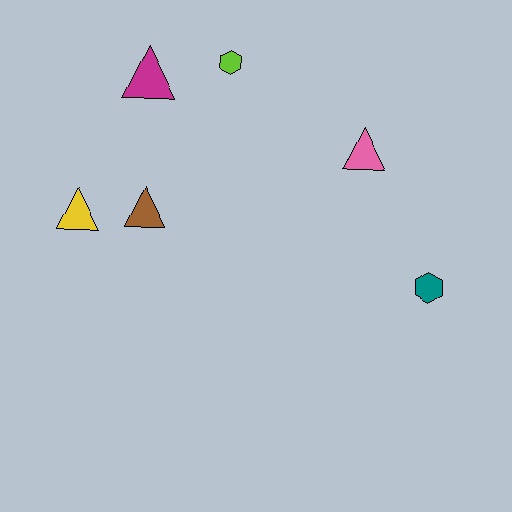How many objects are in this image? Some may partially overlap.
There are 6 objects.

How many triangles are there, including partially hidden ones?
There are 4 triangles.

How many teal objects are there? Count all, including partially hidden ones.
There is 1 teal object.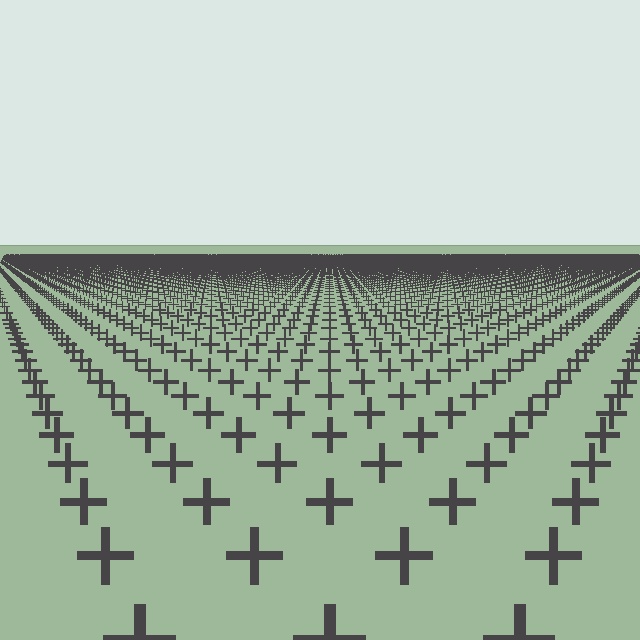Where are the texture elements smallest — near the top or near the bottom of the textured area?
Near the top.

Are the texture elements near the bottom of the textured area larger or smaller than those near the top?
Larger. Near the bottom, elements are closer to the viewer and appear at a bigger on-screen size.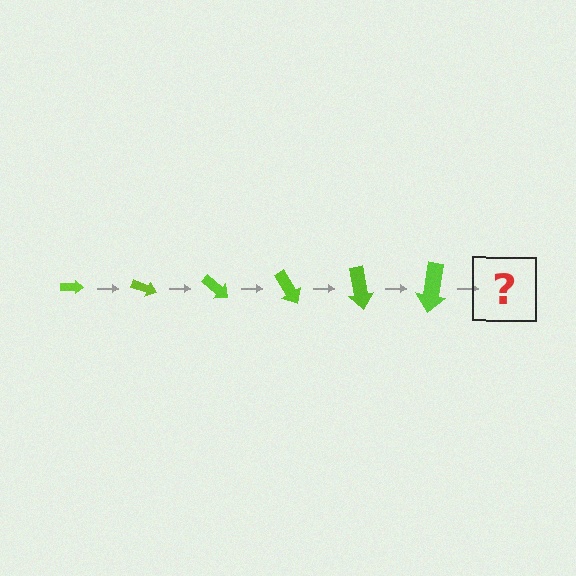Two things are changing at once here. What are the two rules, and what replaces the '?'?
The two rules are that the arrow grows larger each step and it rotates 20 degrees each step. The '?' should be an arrow, larger than the previous one and rotated 120 degrees from the start.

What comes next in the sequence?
The next element should be an arrow, larger than the previous one and rotated 120 degrees from the start.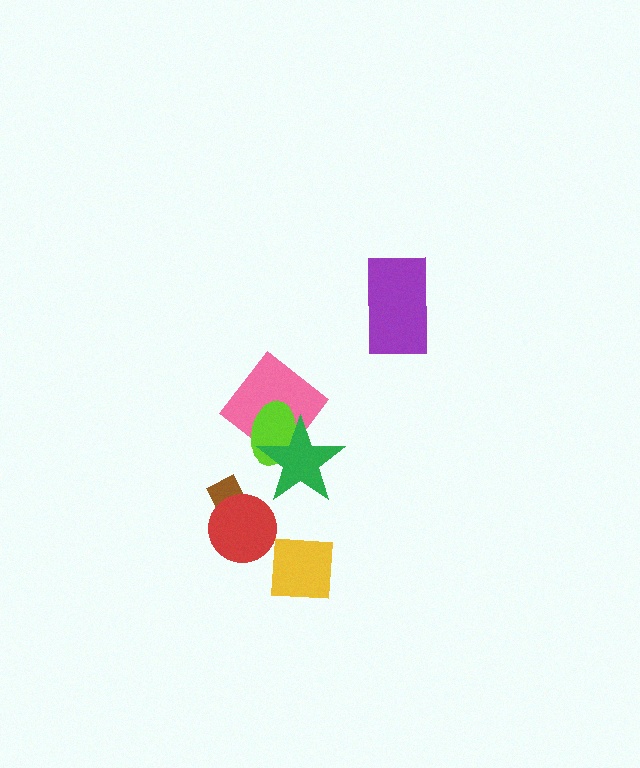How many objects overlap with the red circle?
1 object overlaps with the red circle.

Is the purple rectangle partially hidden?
No, no other shape covers it.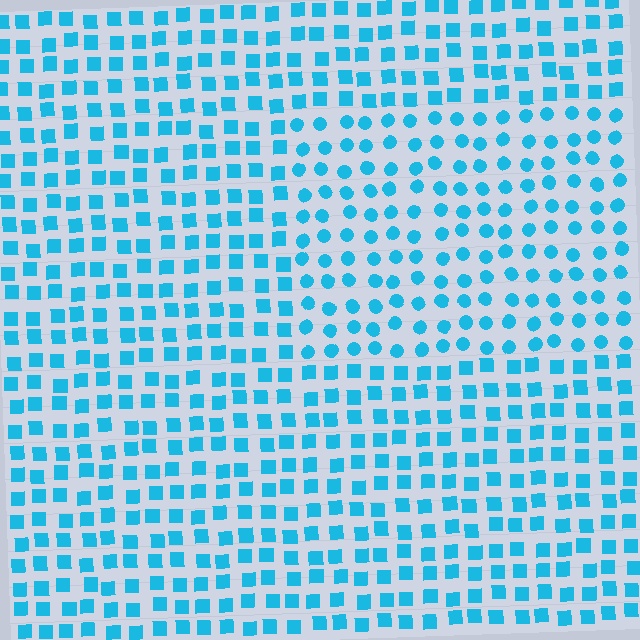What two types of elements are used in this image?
The image uses circles inside the rectangle region and squares outside it.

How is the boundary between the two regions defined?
The boundary is defined by a change in element shape: circles inside vs. squares outside. All elements share the same color and spacing.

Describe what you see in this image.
The image is filled with small cyan elements arranged in a uniform grid. A rectangle-shaped region contains circles, while the surrounding area contains squares. The boundary is defined purely by the change in element shape.